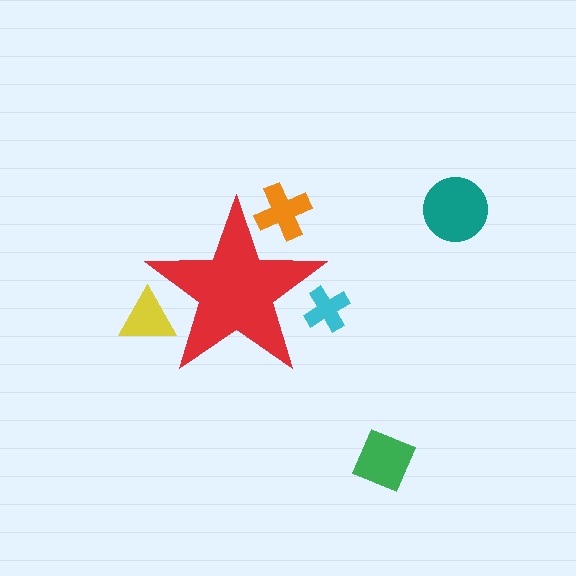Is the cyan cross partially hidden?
Yes, the cyan cross is partially hidden behind the red star.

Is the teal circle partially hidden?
No, the teal circle is fully visible.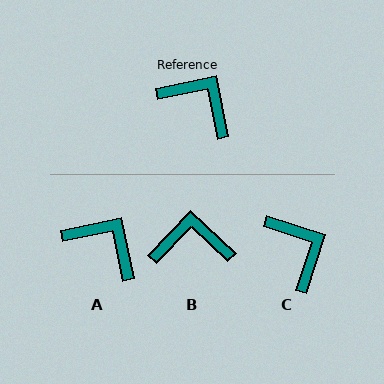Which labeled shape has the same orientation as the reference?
A.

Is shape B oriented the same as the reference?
No, it is off by about 35 degrees.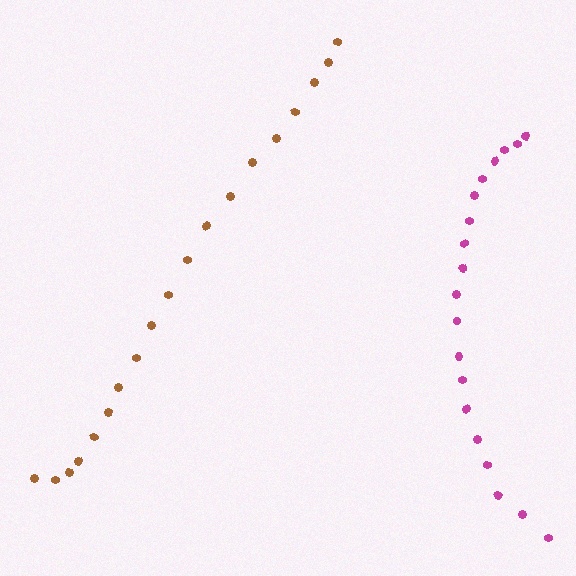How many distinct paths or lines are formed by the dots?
There are 2 distinct paths.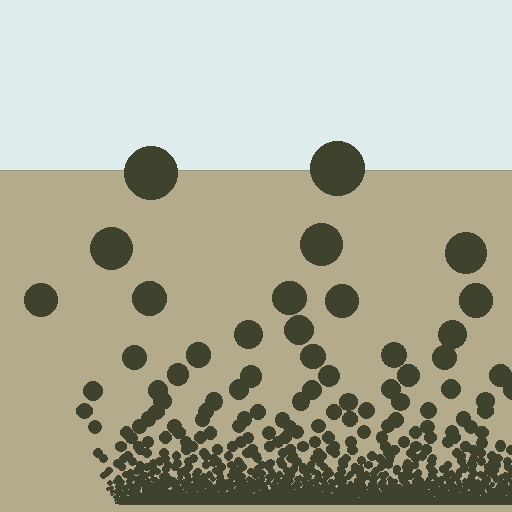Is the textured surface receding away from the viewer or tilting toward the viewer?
The surface appears to tilt toward the viewer. Texture elements get larger and sparser toward the top.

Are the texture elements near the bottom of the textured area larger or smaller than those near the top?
Smaller. The gradient is inverted — elements near the bottom are smaller and denser.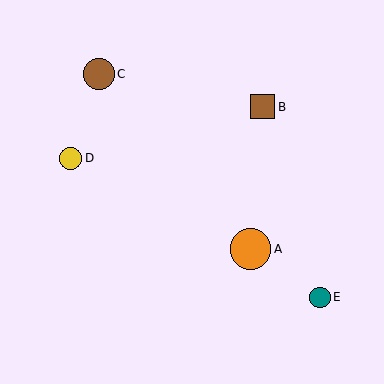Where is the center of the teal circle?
The center of the teal circle is at (320, 297).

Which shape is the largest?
The orange circle (labeled A) is the largest.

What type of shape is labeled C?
Shape C is a brown circle.